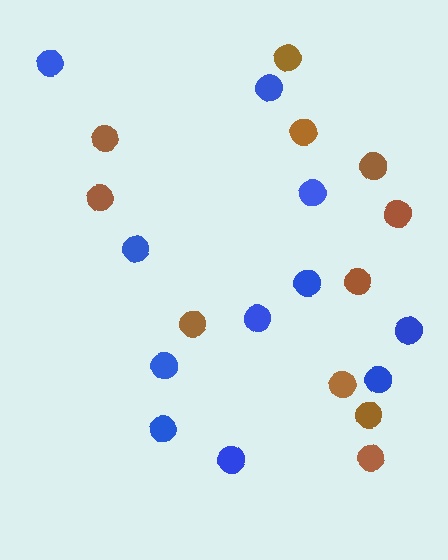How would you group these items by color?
There are 2 groups: one group of brown circles (11) and one group of blue circles (11).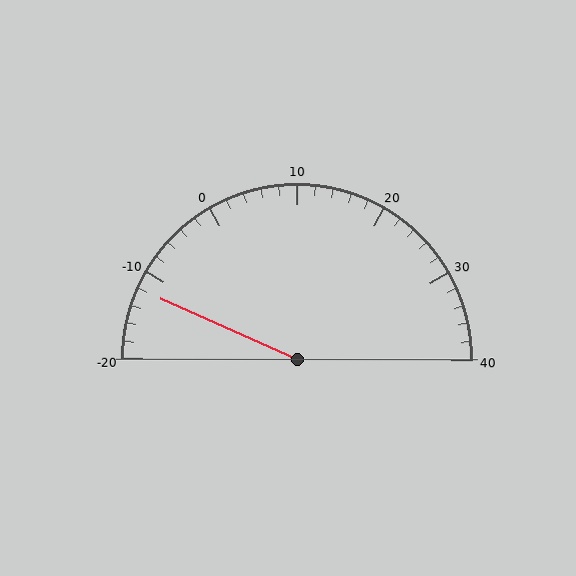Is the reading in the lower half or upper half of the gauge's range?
The reading is in the lower half of the range (-20 to 40).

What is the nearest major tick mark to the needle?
The nearest major tick mark is -10.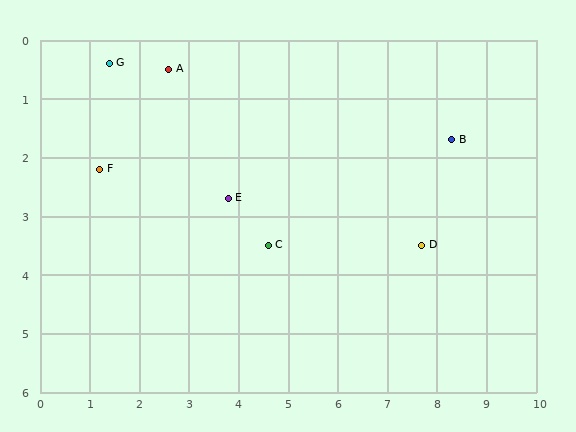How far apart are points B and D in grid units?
Points B and D are about 1.9 grid units apart.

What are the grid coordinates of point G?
Point G is at approximately (1.4, 0.4).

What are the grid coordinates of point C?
Point C is at approximately (4.6, 3.5).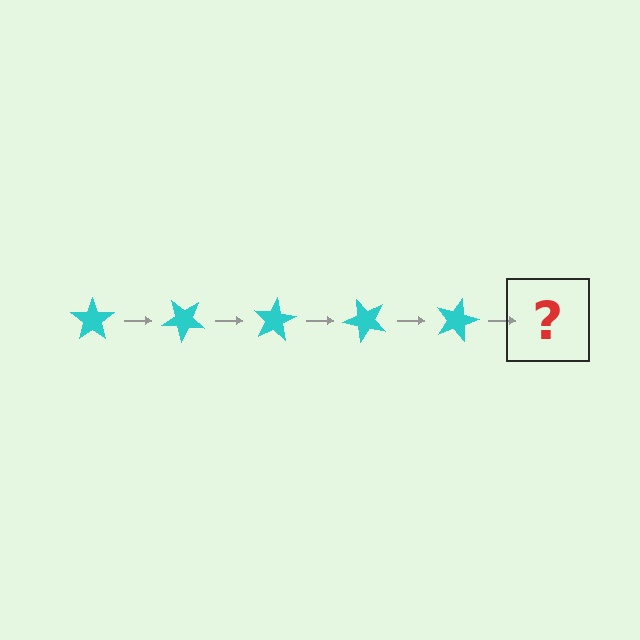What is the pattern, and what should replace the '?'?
The pattern is that the star rotates 40 degrees each step. The '?' should be a cyan star rotated 200 degrees.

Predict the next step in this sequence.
The next step is a cyan star rotated 200 degrees.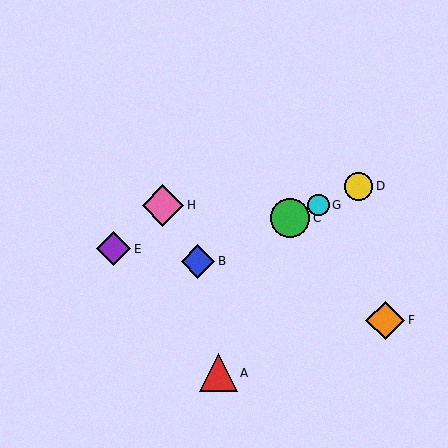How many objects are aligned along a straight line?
4 objects (B, C, D, G) are aligned along a straight line.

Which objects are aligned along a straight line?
Objects B, C, D, G are aligned along a straight line.